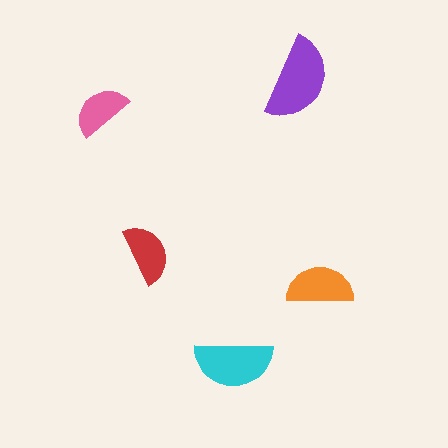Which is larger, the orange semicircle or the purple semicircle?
The purple one.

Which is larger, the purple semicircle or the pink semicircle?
The purple one.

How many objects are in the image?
There are 5 objects in the image.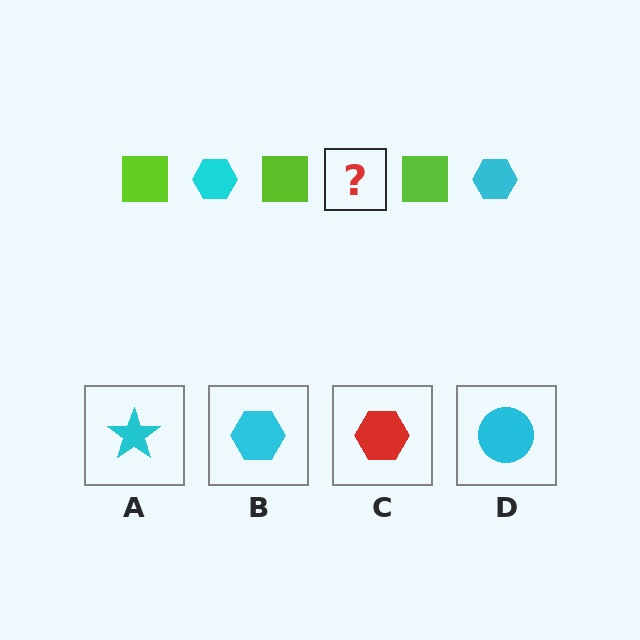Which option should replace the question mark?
Option B.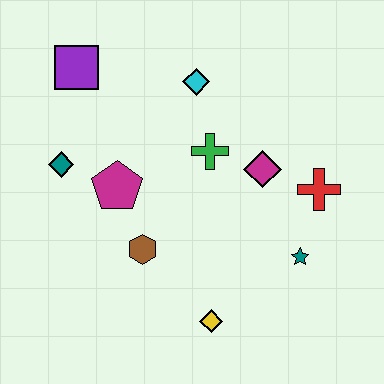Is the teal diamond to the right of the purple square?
No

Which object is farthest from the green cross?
The yellow diamond is farthest from the green cross.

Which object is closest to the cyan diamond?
The green cross is closest to the cyan diamond.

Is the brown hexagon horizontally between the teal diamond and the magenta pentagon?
No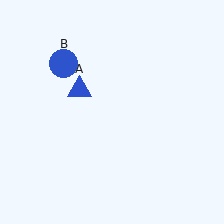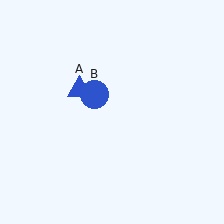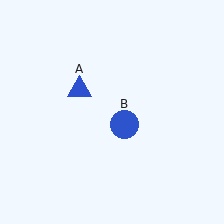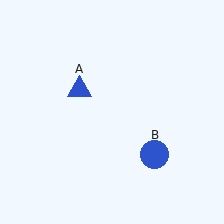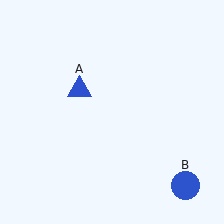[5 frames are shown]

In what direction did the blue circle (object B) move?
The blue circle (object B) moved down and to the right.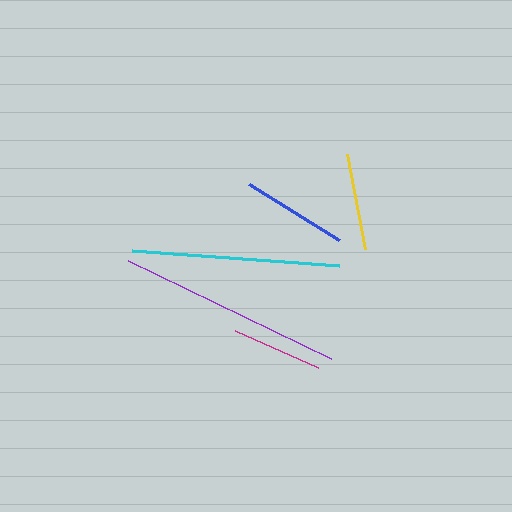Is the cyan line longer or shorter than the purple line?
The purple line is longer than the cyan line.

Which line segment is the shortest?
The magenta line is the shortest at approximately 91 pixels.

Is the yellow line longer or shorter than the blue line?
The blue line is longer than the yellow line.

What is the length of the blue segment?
The blue segment is approximately 106 pixels long.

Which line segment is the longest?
The purple line is the longest at approximately 226 pixels.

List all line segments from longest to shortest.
From longest to shortest: purple, cyan, blue, yellow, magenta.